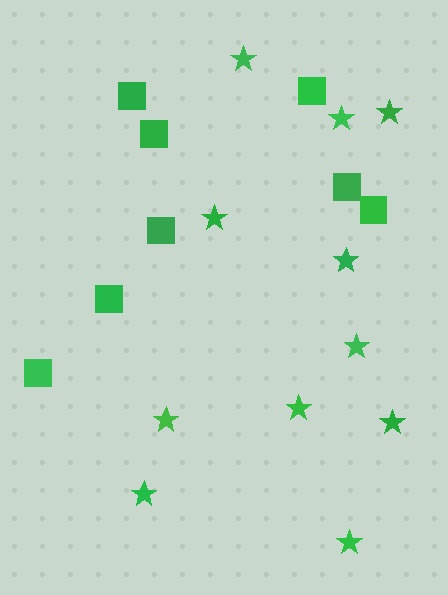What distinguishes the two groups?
There are 2 groups: one group of squares (8) and one group of stars (11).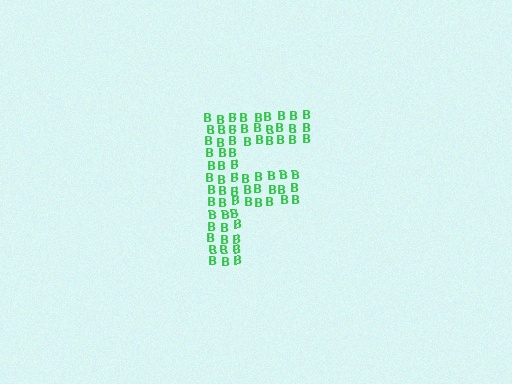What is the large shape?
The large shape is the letter F.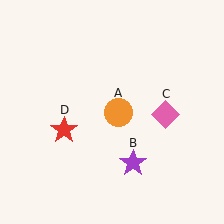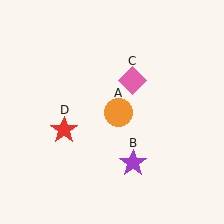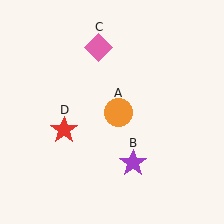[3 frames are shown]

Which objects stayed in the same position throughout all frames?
Orange circle (object A) and purple star (object B) and red star (object D) remained stationary.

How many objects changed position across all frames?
1 object changed position: pink diamond (object C).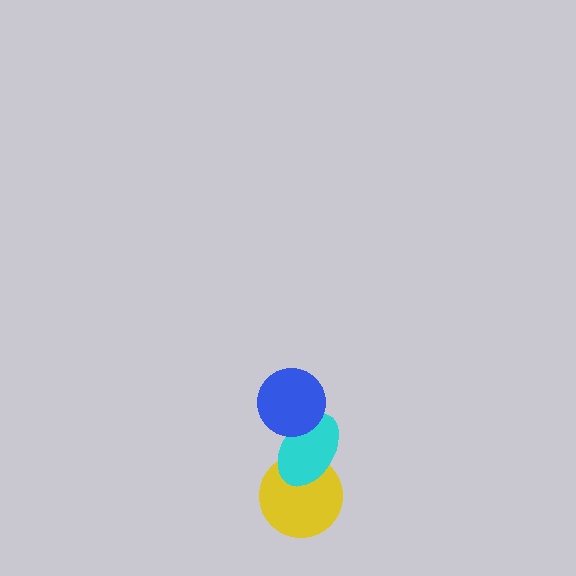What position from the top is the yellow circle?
The yellow circle is 3rd from the top.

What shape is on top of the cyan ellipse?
The blue circle is on top of the cyan ellipse.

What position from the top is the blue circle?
The blue circle is 1st from the top.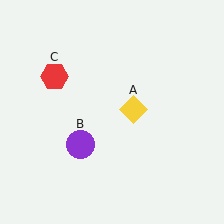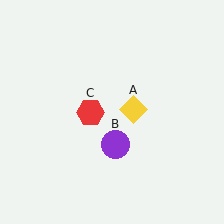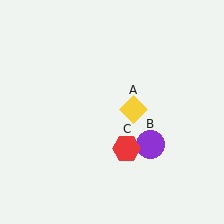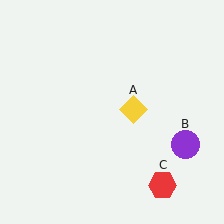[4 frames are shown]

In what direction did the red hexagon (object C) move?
The red hexagon (object C) moved down and to the right.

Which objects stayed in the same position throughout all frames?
Yellow diamond (object A) remained stationary.